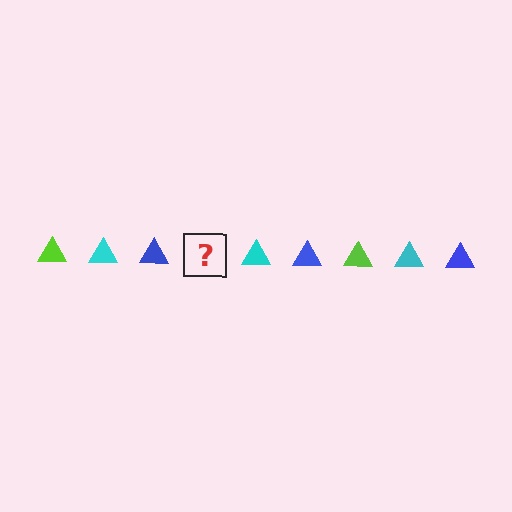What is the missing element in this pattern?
The missing element is a lime triangle.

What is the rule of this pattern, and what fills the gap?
The rule is that the pattern cycles through lime, cyan, blue triangles. The gap should be filled with a lime triangle.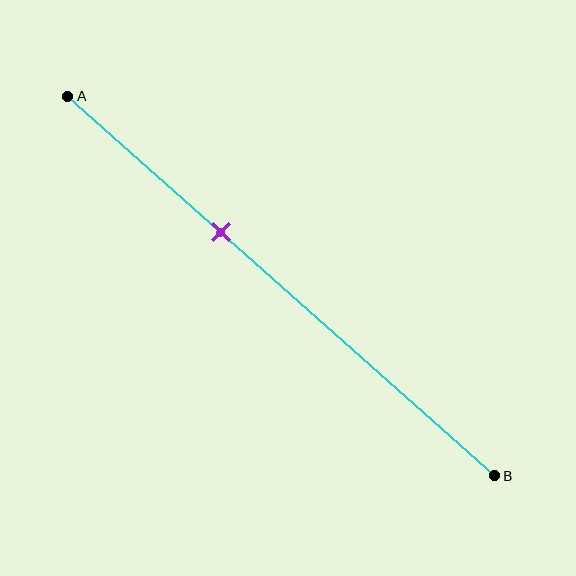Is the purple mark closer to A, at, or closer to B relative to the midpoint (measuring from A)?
The purple mark is closer to point A than the midpoint of segment AB.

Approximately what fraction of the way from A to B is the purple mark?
The purple mark is approximately 35% of the way from A to B.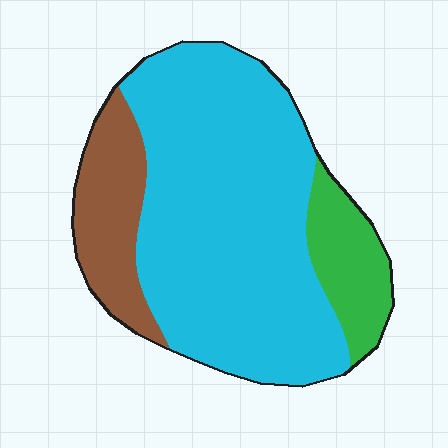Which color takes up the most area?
Cyan, at roughly 70%.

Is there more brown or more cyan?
Cyan.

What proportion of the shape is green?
Green takes up about one eighth (1/8) of the shape.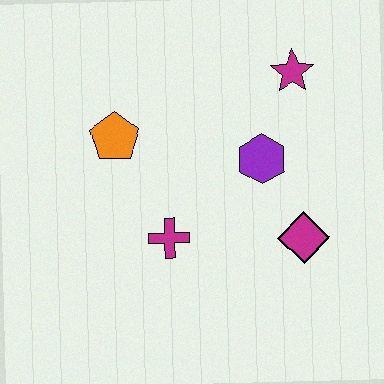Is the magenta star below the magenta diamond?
No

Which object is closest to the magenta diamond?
The purple hexagon is closest to the magenta diamond.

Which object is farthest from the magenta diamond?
The orange pentagon is farthest from the magenta diamond.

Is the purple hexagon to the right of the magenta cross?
Yes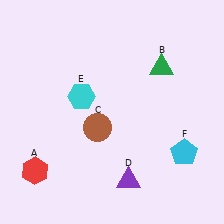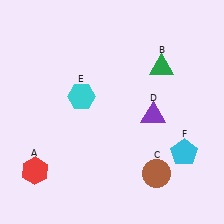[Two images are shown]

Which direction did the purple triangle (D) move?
The purple triangle (D) moved up.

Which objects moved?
The objects that moved are: the brown circle (C), the purple triangle (D).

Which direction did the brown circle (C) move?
The brown circle (C) moved right.